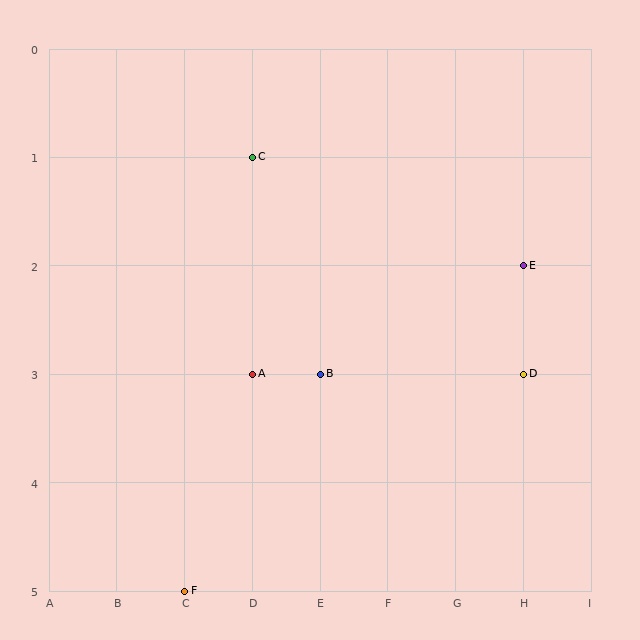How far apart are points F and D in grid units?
Points F and D are 5 columns and 2 rows apart (about 5.4 grid units diagonally).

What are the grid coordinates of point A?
Point A is at grid coordinates (D, 3).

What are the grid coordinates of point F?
Point F is at grid coordinates (C, 5).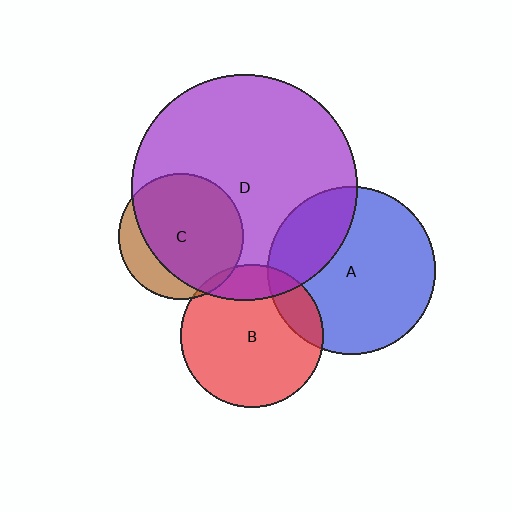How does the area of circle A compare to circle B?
Approximately 1.4 times.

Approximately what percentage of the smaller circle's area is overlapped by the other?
Approximately 15%.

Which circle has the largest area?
Circle D (purple).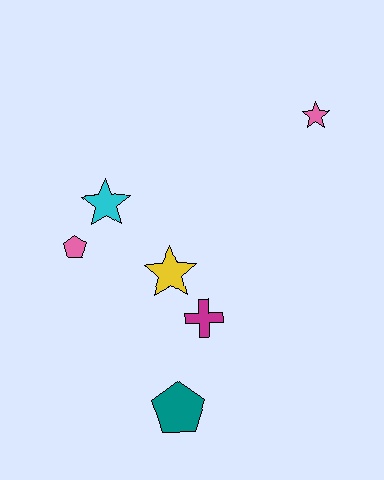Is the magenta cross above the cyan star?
No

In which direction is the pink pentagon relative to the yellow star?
The pink pentagon is to the left of the yellow star.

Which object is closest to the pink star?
The yellow star is closest to the pink star.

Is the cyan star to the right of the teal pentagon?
No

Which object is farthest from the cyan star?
The pink star is farthest from the cyan star.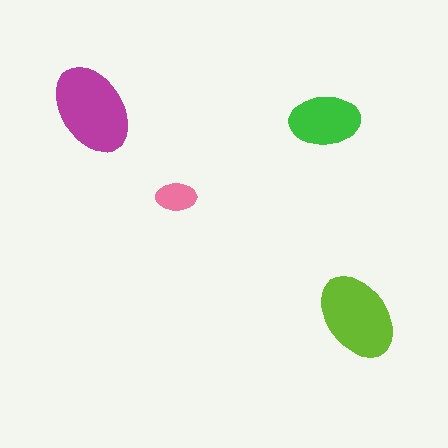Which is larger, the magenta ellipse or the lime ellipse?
The magenta one.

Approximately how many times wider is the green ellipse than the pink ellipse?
About 1.5 times wider.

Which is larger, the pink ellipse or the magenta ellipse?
The magenta one.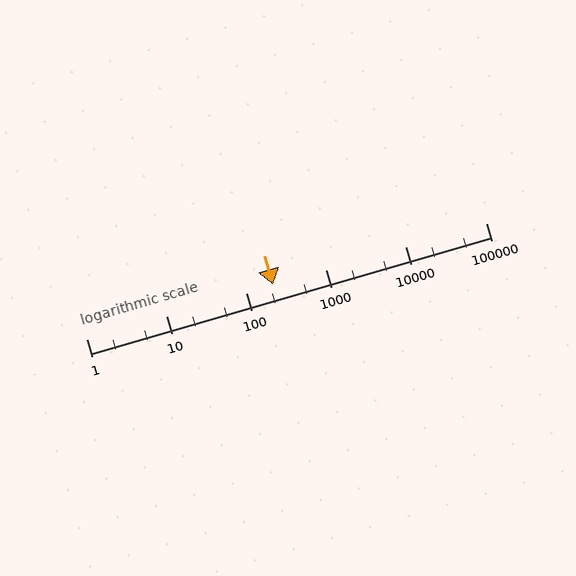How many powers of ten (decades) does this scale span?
The scale spans 5 decades, from 1 to 100000.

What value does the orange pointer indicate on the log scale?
The pointer indicates approximately 220.